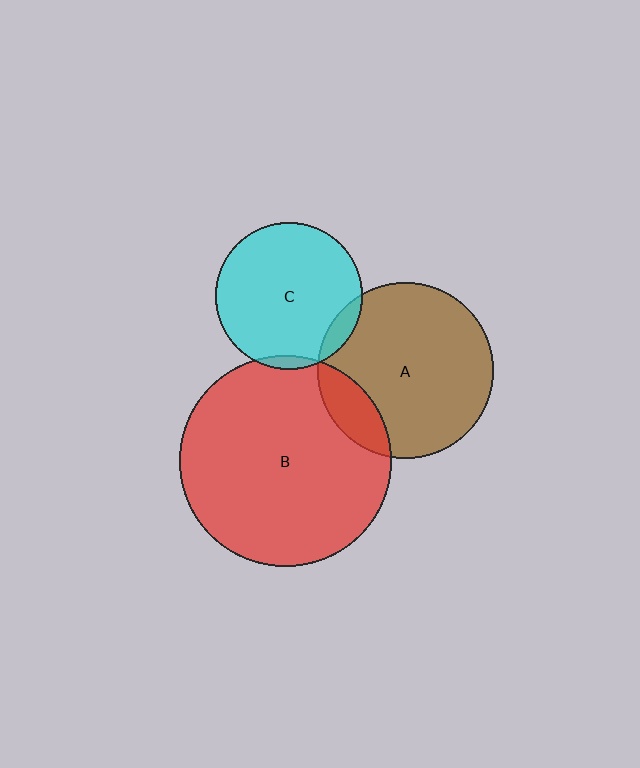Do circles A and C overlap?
Yes.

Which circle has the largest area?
Circle B (red).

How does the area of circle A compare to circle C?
Approximately 1.4 times.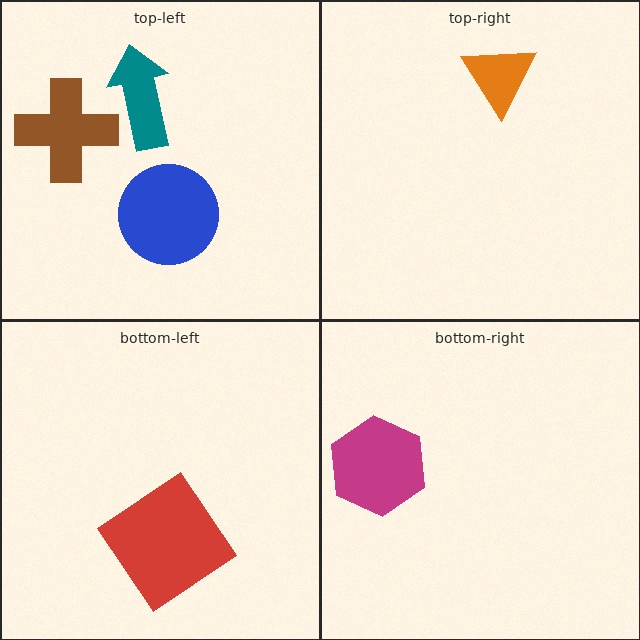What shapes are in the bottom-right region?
The magenta hexagon.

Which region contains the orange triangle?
The top-right region.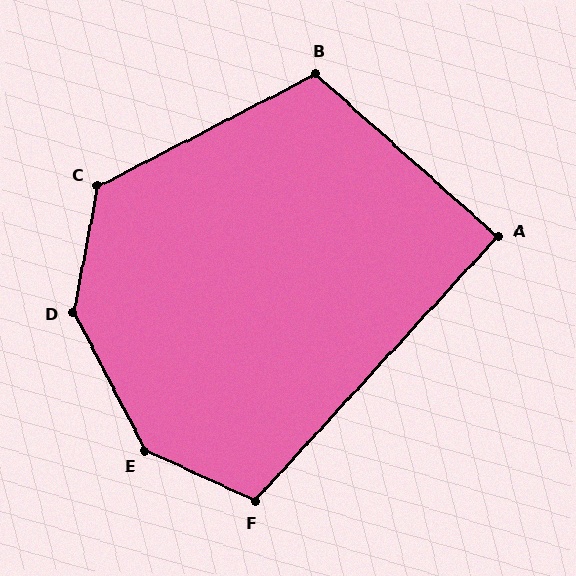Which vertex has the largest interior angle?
E, at approximately 143 degrees.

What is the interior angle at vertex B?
Approximately 111 degrees (obtuse).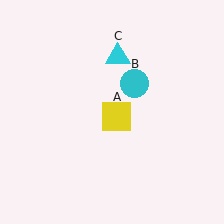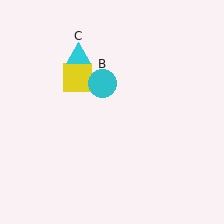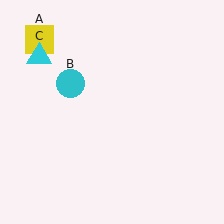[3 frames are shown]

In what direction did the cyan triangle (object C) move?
The cyan triangle (object C) moved left.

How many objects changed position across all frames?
3 objects changed position: yellow square (object A), cyan circle (object B), cyan triangle (object C).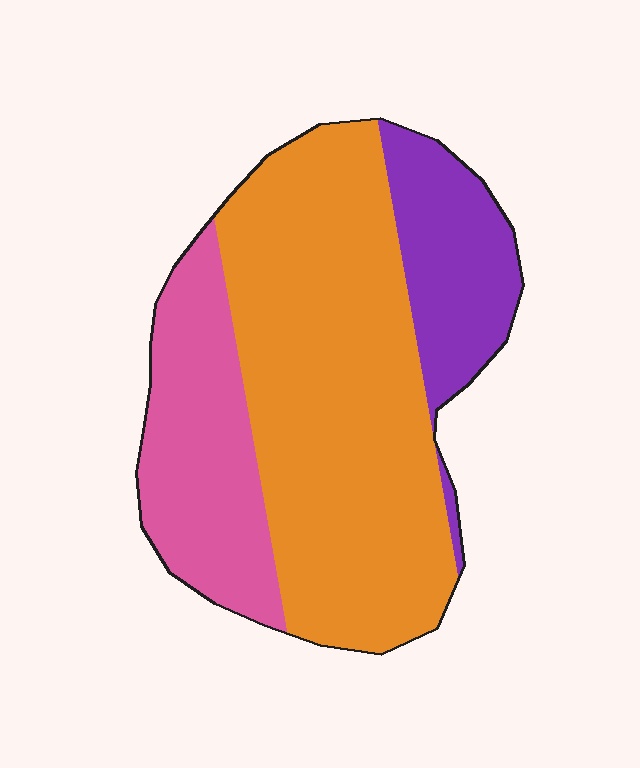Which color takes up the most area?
Orange, at roughly 60%.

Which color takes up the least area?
Purple, at roughly 15%.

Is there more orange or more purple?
Orange.